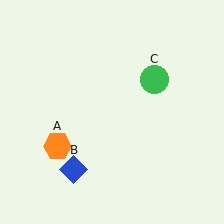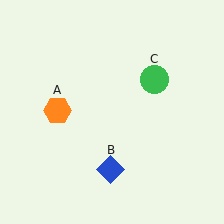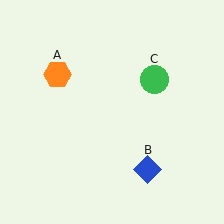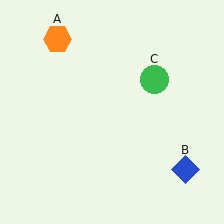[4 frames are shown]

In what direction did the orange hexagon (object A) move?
The orange hexagon (object A) moved up.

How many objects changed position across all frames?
2 objects changed position: orange hexagon (object A), blue diamond (object B).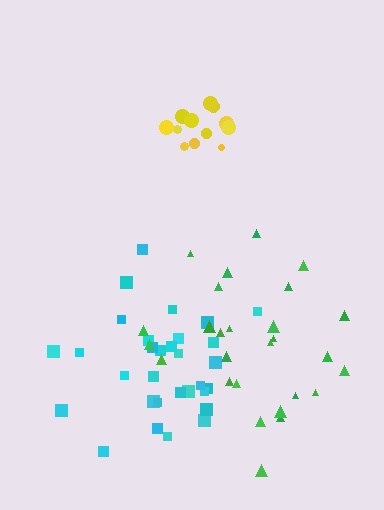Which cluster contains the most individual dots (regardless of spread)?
Cyan (31).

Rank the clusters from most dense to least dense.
yellow, cyan, green.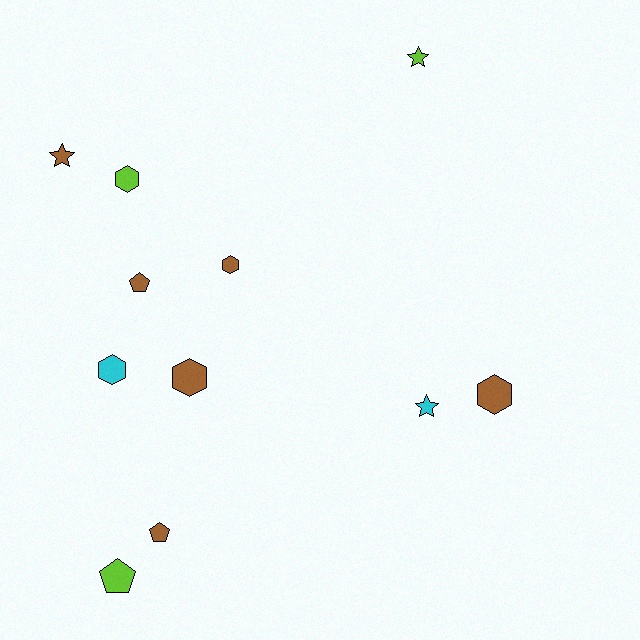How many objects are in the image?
There are 11 objects.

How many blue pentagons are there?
There are no blue pentagons.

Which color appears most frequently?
Brown, with 6 objects.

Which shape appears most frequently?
Hexagon, with 5 objects.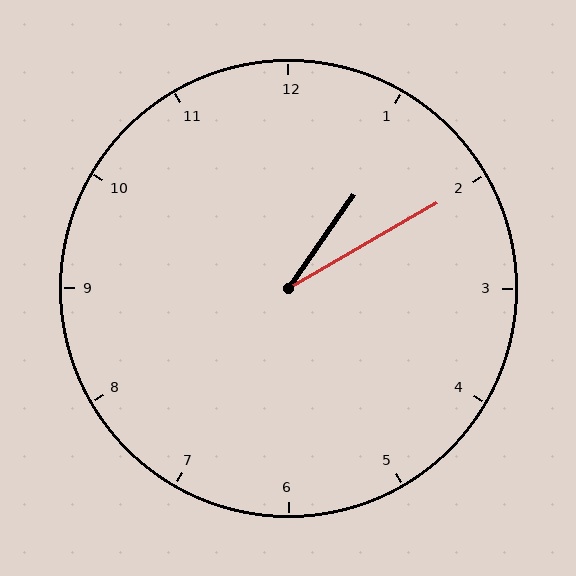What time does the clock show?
1:10.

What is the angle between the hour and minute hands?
Approximately 25 degrees.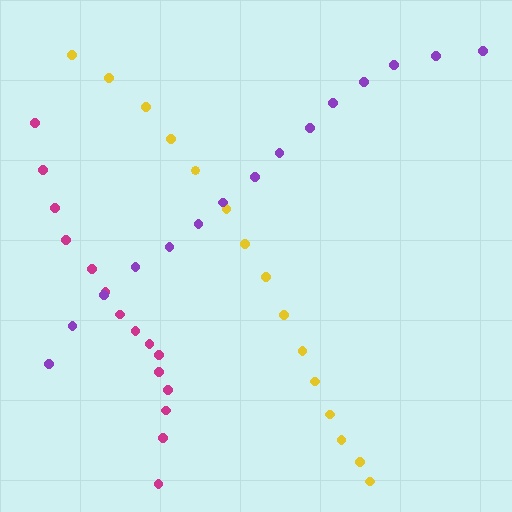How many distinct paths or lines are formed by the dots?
There are 3 distinct paths.